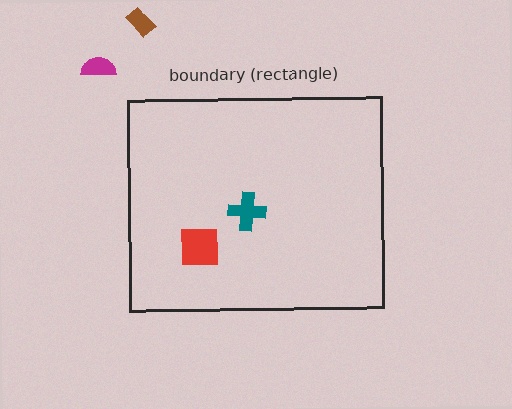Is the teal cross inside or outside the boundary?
Inside.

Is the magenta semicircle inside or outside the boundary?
Outside.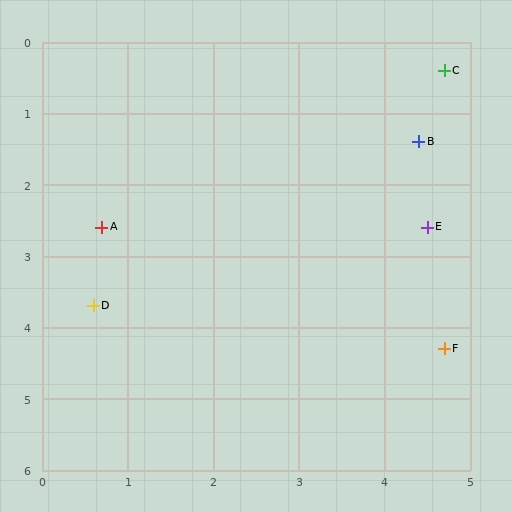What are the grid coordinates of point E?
Point E is at approximately (4.5, 2.6).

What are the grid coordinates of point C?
Point C is at approximately (4.7, 0.4).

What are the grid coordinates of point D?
Point D is at approximately (0.6, 3.7).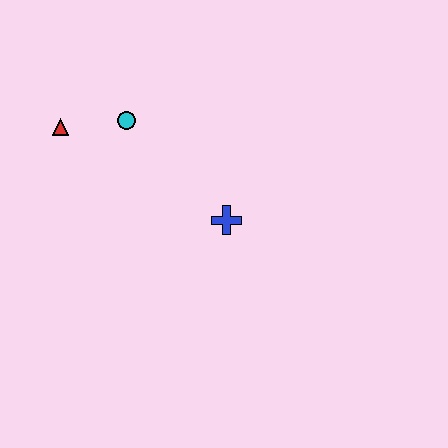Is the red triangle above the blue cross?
Yes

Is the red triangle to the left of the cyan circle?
Yes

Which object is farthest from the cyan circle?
The blue cross is farthest from the cyan circle.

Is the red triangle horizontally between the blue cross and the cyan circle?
No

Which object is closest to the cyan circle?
The red triangle is closest to the cyan circle.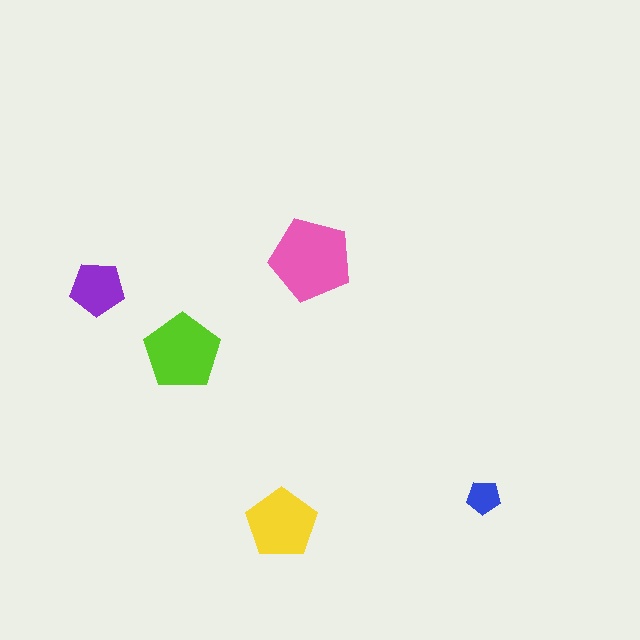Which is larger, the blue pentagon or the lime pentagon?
The lime one.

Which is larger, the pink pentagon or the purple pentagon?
The pink one.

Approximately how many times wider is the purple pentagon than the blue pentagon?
About 1.5 times wider.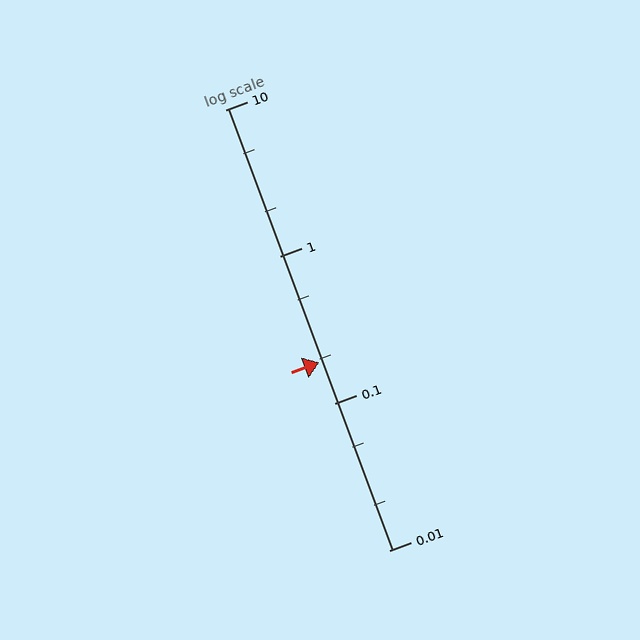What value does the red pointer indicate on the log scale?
The pointer indicates approximately 0.19.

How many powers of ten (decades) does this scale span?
The scale spans 3 decades, from 0.01 to 10.